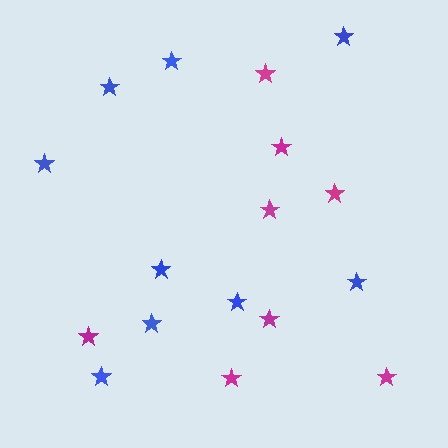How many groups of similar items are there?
There are 2 groups: one group of blue stars (9) and one group of magenta stars (8).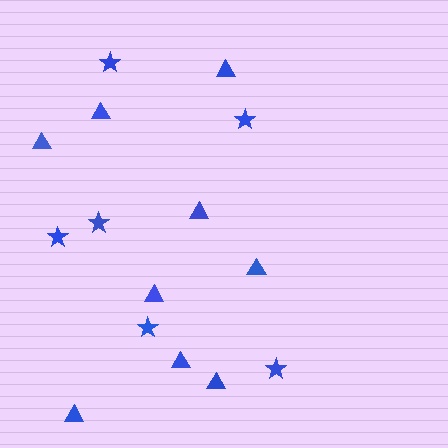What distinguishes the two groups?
There are 2 groups: one group of stars (6) and one group of triangles (9).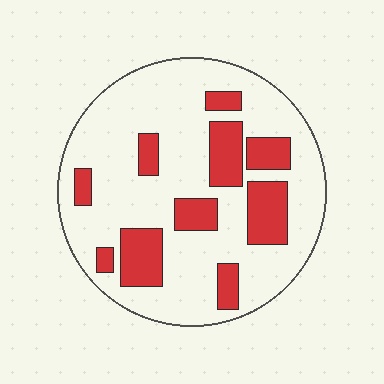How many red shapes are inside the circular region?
10.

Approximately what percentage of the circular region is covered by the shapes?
Approximately 25%.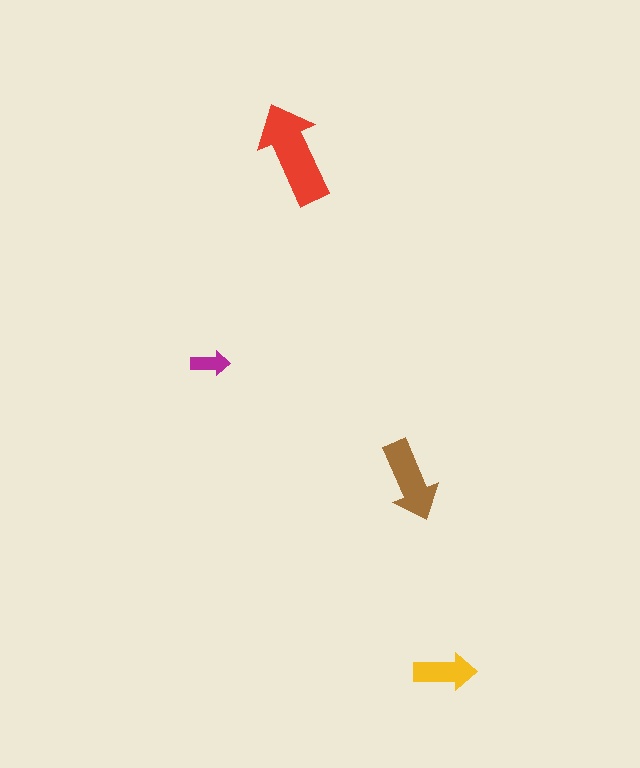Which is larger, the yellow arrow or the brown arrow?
The brown one.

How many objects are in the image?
There are 4 objects in the image.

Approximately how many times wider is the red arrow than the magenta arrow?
About 2.5 times wider.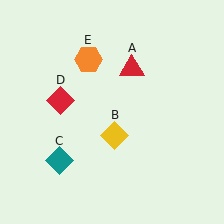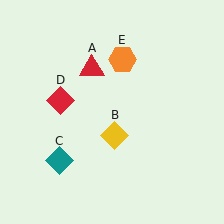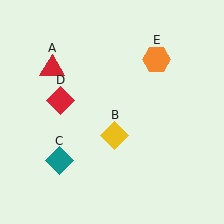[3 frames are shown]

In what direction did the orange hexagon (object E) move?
The orange hexagon (object E) moved right.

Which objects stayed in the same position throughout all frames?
Yellow diamond (object B) and teal diamond (object C) and red diamond (object D) remained stationary.